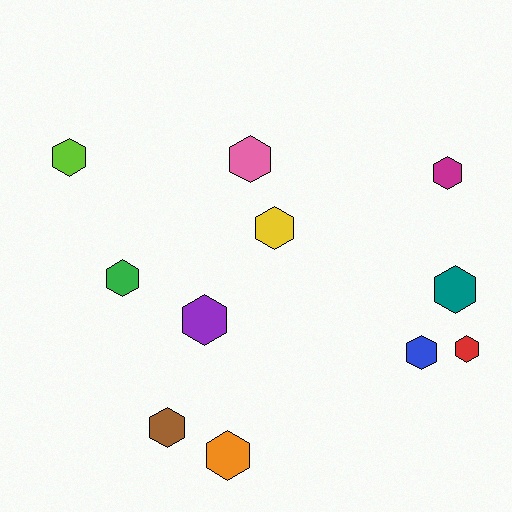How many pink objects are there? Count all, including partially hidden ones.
There is 1 pink object.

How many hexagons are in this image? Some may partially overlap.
There are 11 hexagons.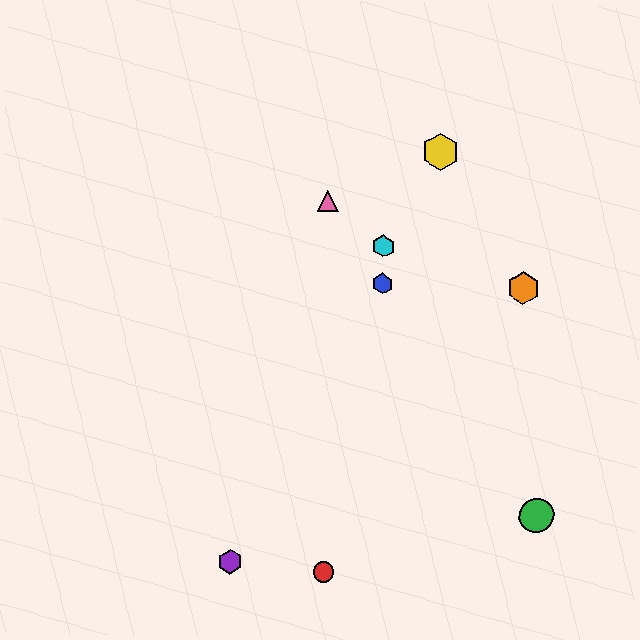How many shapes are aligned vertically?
2 shapes (the blue hexagon, the cyan hexagon) are aligned vertically.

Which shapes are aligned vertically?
The blue hexagon, the cyan hexagon are aligned vertically.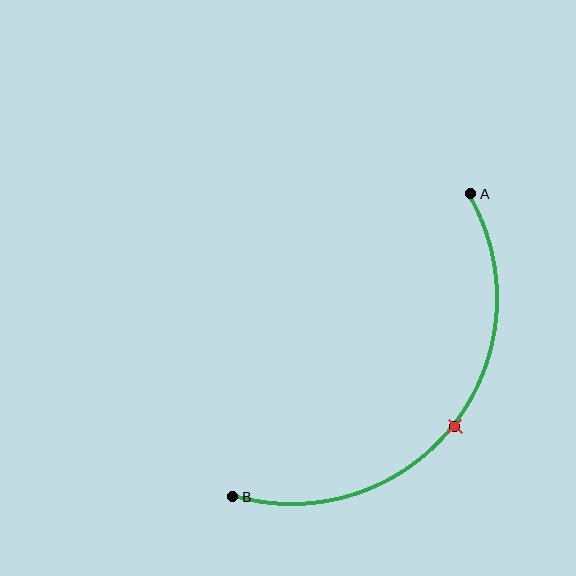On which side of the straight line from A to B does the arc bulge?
The arc bulges below and to the right of the straight line connecting A and B.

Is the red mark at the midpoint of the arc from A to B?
Yes. The red mark lies on the arc at equal arc-length from both A and B — it is the arc midpoint.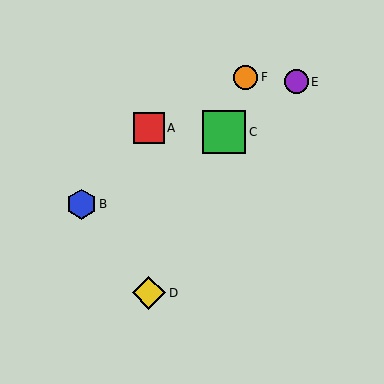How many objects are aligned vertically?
2 objects (A, D) are aligned vertically.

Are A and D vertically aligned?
Yes, both are at x≈149.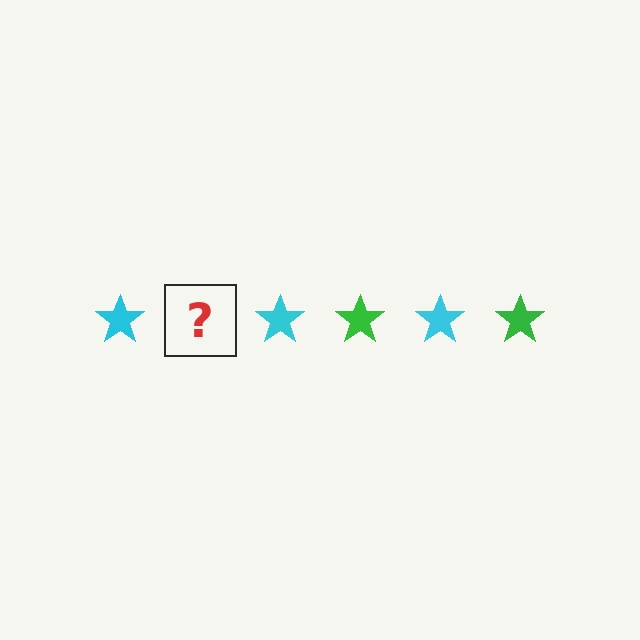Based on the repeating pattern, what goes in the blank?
The blank should be a green star.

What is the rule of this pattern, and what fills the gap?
The rule is that the pattern cycles through cyan, green stars. The gap should be filled with a green star.